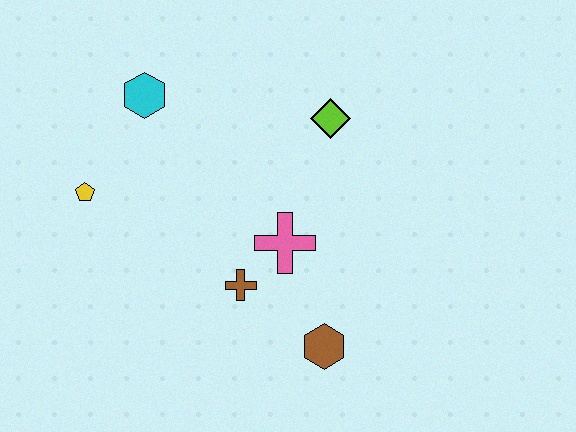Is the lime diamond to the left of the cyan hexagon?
No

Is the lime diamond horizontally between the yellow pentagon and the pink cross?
No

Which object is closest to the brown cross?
The pink cross is closest to the brown cross.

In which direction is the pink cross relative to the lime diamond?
The pink cross is below the lime diamond.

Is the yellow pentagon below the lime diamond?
Yes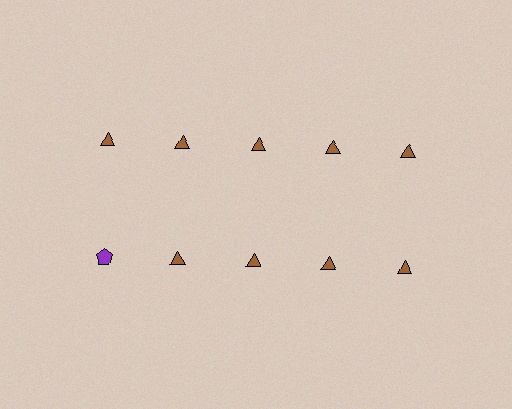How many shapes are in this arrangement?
There are 10 shapes arranged in a grid pattern.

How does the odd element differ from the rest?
It differs in both color (purple instead of brown) and shape (pentagon instead of triangle).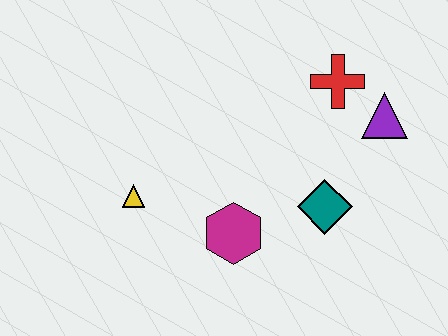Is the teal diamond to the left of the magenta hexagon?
No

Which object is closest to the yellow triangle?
The magenta hexagon is closest to the yellow triangle.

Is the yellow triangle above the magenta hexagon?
Yes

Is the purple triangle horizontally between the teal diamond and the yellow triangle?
No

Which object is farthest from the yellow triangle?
The purple triangle is farthest from the yellow triangle.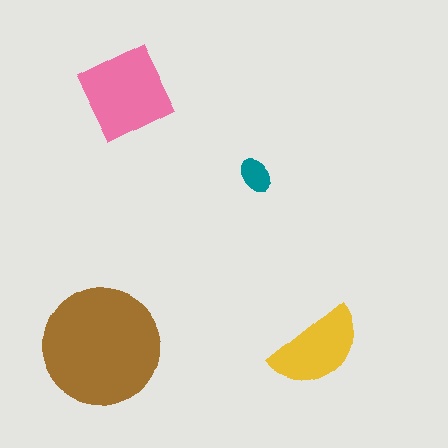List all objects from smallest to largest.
The teal ellipse, the yellow semicircle, the pink diamond, the brown circle.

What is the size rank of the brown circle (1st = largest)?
1st.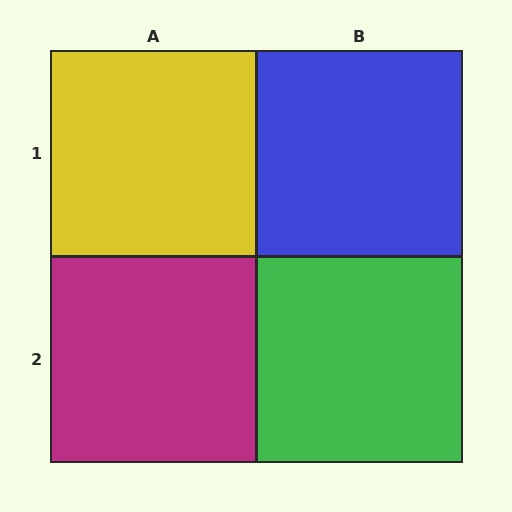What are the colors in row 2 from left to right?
Magenta, green.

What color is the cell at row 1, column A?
Yellow.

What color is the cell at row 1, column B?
Blue.